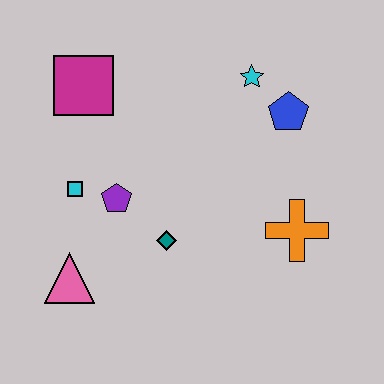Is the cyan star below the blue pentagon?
No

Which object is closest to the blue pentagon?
The cyan star is closest to the blue pentagon.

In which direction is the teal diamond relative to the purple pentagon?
The teal diamond is to the right of the purple pentagon.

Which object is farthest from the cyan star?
The pink triangle is farthest from the cyan star.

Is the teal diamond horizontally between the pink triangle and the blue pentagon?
Yes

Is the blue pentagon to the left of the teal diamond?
No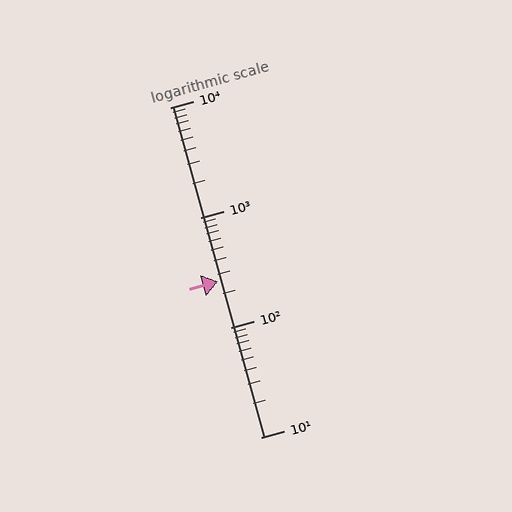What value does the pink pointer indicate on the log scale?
The pointer indicates approximately 260.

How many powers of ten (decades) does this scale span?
The scale spans 3 decades, from 10 to 10000.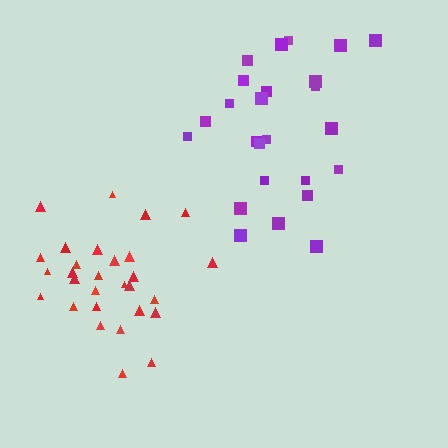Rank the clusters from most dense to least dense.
red, purple.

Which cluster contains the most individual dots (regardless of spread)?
Red (29).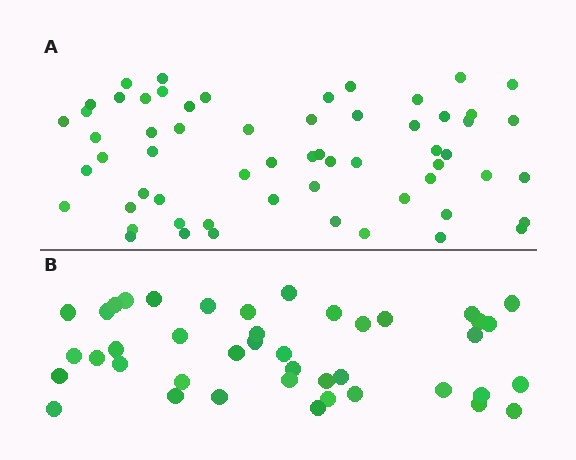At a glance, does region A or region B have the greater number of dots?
Region A (the top region) has more dots.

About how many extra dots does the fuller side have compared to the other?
Region A has approximately 20 more dots than region B.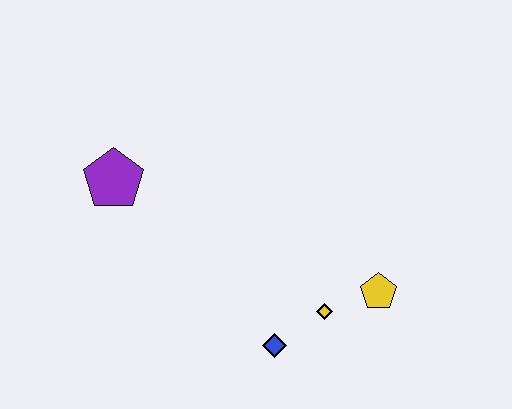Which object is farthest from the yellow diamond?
The purple pentagon is farthest from the yellow diamond.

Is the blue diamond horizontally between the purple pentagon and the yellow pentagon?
Yes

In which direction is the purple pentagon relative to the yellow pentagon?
The purple pentagon is to the left of the yellow pentagon.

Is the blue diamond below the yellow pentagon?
Yes